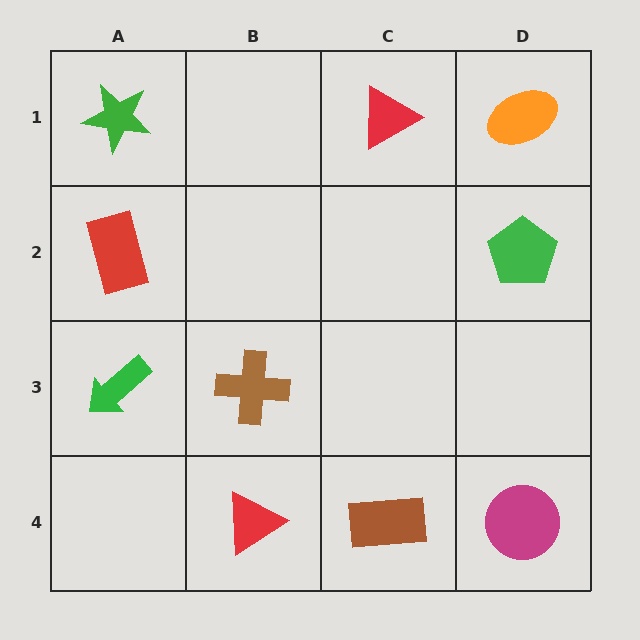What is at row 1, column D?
An orange ellipse.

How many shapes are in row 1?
3 shapes.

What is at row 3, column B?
A brown cross.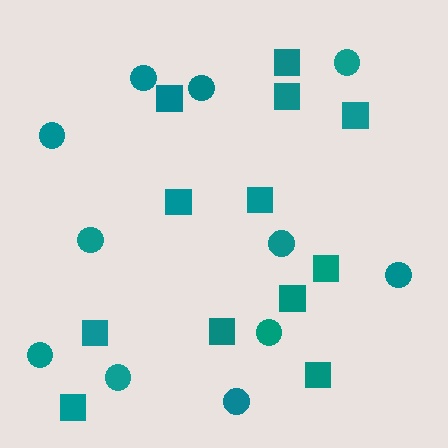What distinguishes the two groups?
There are 2 groups: one group of squares (12) and one group of circles (11).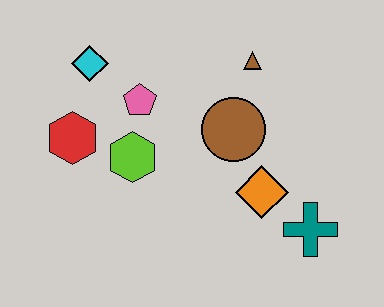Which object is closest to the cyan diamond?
The pink pentagon is closest to the cyan diamond.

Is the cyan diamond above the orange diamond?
Yes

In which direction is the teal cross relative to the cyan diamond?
The teal cross is to the right of the cyan diamond.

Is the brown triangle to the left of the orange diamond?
Yes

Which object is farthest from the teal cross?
The cyan diamond is farthest from the teal cross.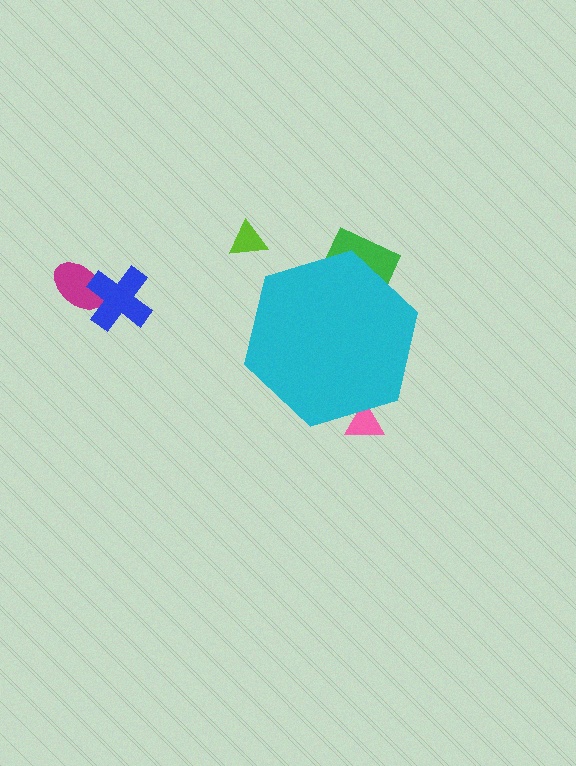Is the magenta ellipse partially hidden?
No, the magenta ellipse is fully visible.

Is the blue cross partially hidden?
No, the blue cross is fully visible.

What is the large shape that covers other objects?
A cyan hexagon.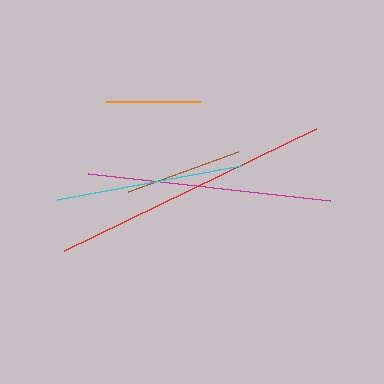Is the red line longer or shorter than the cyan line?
The red line is longer than the cyan line.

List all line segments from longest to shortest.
From longest to shortest: red, magenta, cyan, brown, orange.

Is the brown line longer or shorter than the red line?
The red line is longer than the brown line.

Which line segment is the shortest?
The orange line is the shortest at approximately 95 pixels.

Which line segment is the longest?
The red line is the longest at approximately 280 pixels.